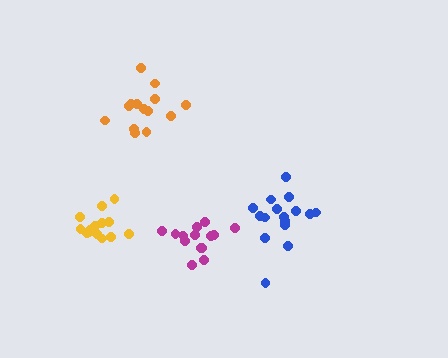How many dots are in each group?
Group 1: 14 dots, Group 2: 16 dots, Group 3: 14 dots, Group 4: 14 dots (58 total).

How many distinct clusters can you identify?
There are 4 distinct clusters.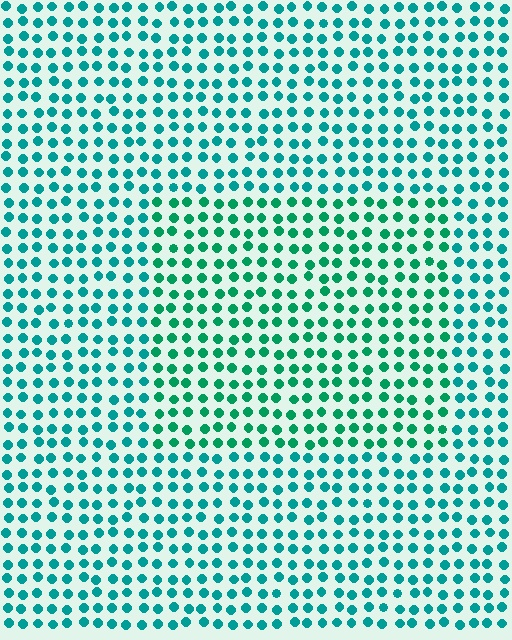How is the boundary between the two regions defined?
The boundary is defined purely by a slight shift in hue (about 23 degrees). Spacing, size, and orientation are identical on both sides.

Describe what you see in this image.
The image is filled with small teal elements in a uniform arrangement. A rectangle-shaped region is visible where the elements are tinted to a slightly different hue, forming a subtle color boundary.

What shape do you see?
I see a rectangle.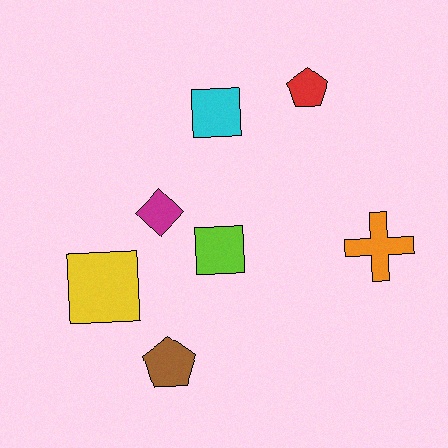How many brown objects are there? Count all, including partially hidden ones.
There is 1 brown object.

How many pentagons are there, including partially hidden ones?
There are 2 pentagons.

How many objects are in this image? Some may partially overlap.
There are 7 objects.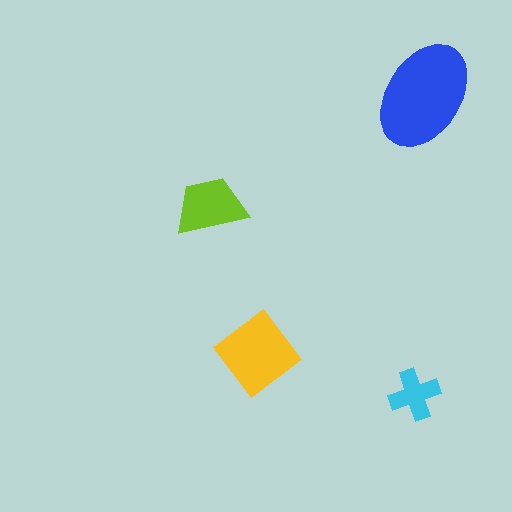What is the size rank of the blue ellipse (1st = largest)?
1st.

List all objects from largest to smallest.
The blue ellipse, the yellow diamond, the lime trapezoid, the cyan cross.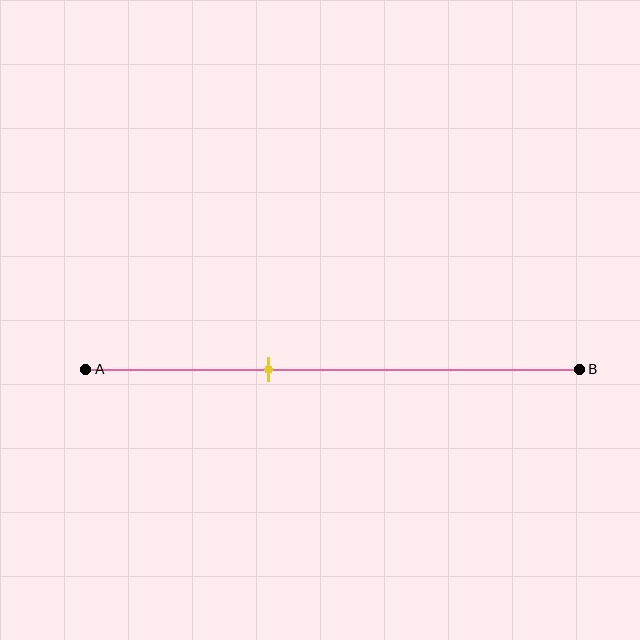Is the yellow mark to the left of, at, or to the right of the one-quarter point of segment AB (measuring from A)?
The yellow mark is to the right of the one-quarter point of segment AB.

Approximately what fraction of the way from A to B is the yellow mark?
The yellow mark is approximately 35% of the way from A to B.